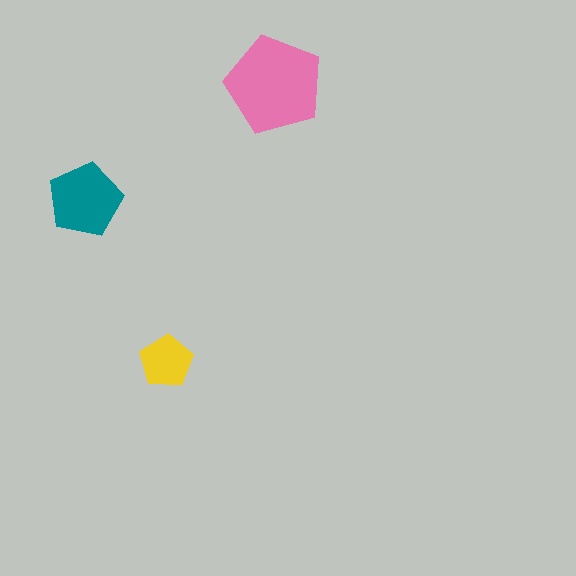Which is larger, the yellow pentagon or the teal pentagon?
The teal one.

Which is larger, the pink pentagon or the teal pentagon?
The pink one.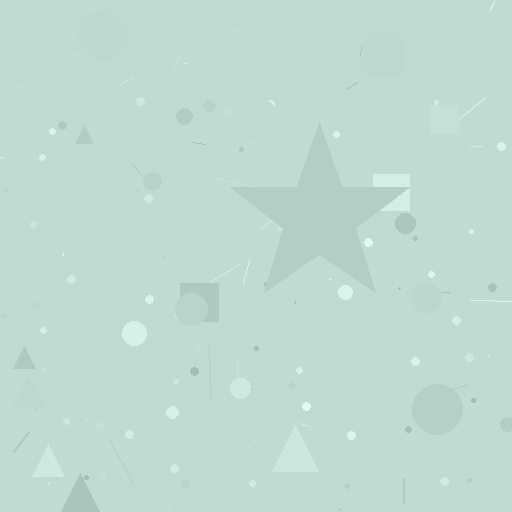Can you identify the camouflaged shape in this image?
The camouflaged shape is a star.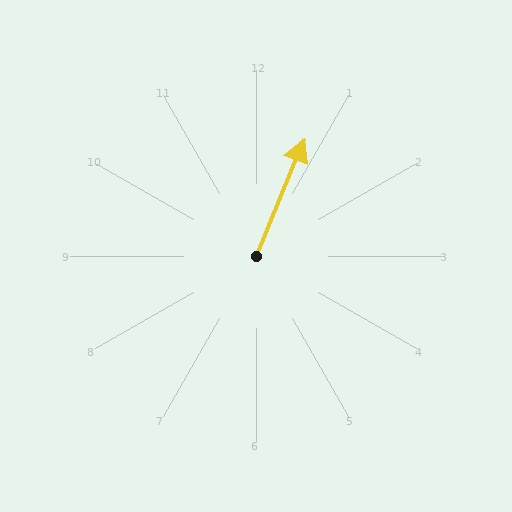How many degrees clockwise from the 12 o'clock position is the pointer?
Approximately 22 degrees.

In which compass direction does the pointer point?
North.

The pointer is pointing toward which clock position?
Roughly 1 o'clock.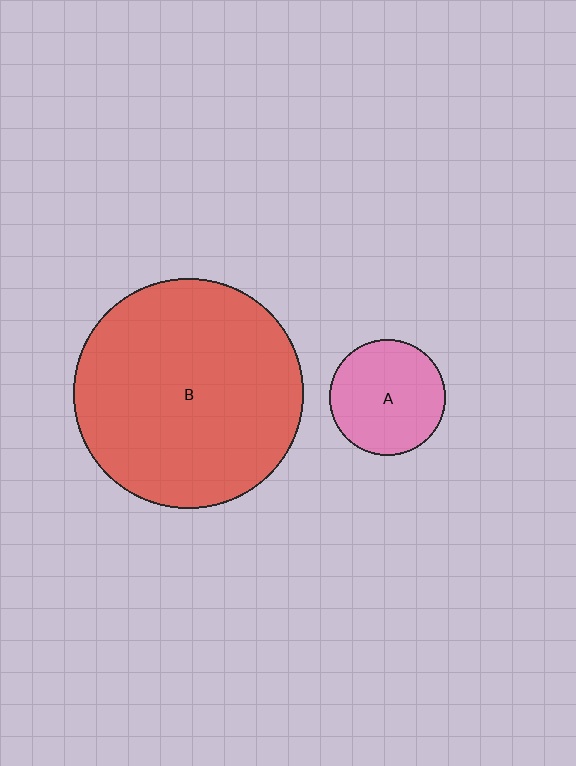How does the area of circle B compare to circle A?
Approximately 3.9 times.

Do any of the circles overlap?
No, none of the circles overlap.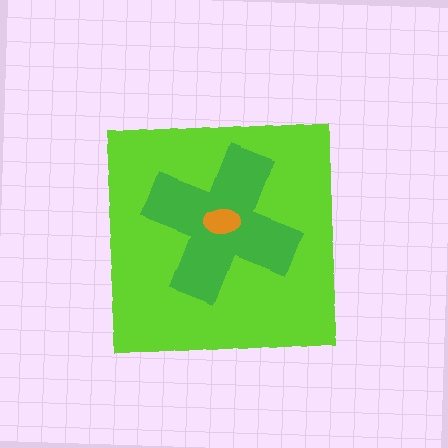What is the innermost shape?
The orange ellipse.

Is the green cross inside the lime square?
Yes.